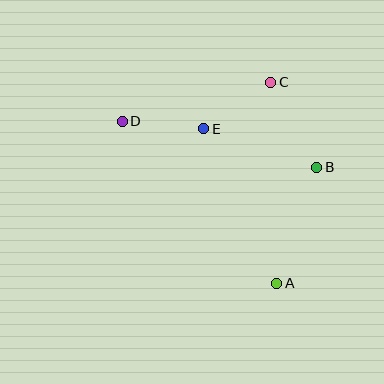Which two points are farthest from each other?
Points A and D are farthest from each other.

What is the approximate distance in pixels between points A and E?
The distance between A and E is approximately 171 pixels.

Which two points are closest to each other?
Points C and E are closest to each other.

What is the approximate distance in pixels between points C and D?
The distance between C and D is approximately 153 pixels.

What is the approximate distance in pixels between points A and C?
The distance between A and C is approximately 201 pixels.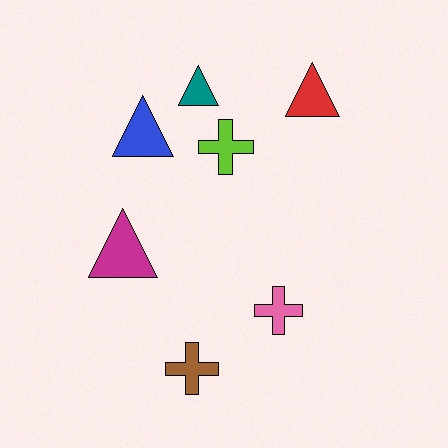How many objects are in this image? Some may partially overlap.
There are 7 objects.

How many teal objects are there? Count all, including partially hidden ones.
There is 1 teal object.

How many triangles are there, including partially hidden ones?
There are 4 triangles.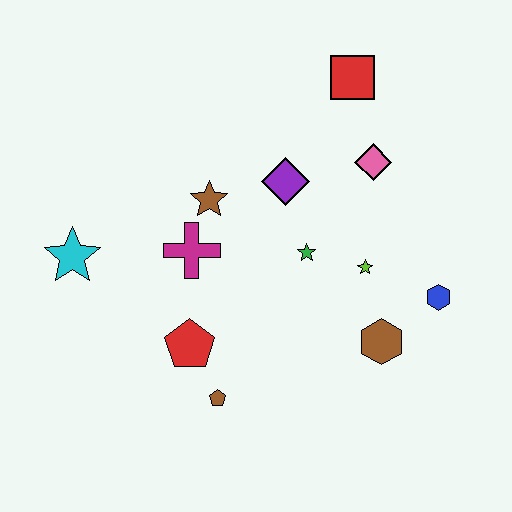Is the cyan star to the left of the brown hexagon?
Yes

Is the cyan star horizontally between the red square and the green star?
No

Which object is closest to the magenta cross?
The brown star is closest to the magenta cross.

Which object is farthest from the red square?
The brown pentagon is farthest from the red square.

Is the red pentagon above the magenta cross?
No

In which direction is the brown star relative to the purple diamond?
The brown star is to the left of the purple diamond.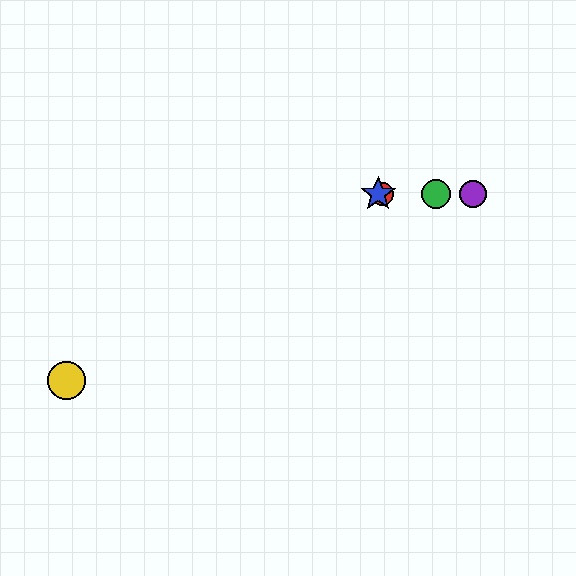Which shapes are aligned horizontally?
The red circle, the blue star, the green circle, the purple circle are aligned horizontally.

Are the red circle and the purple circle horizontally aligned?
Yes, both are at y≈194.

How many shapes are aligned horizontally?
4 shapes (the red circle, the blue star, the green circle, the purple circle) are aligned horizontally.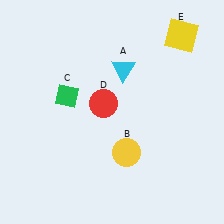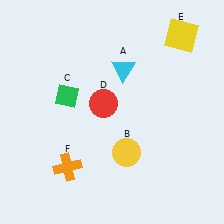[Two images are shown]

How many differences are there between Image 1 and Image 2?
There is 1 difference between the two images.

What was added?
An orange cross (F) was added in Image 2.